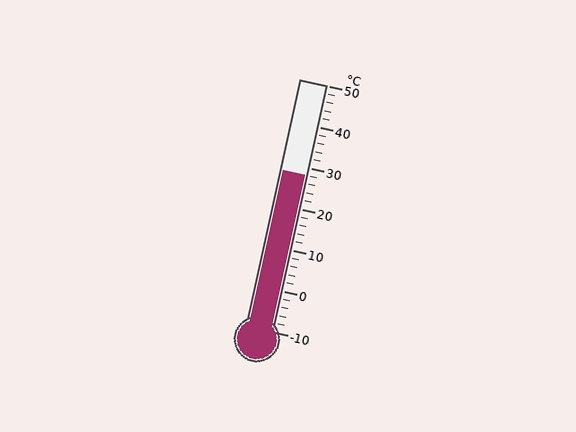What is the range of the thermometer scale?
The thermometer scale ranges from -10°C to 50°C.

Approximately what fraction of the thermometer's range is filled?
The thermometer is filled to approximately 65% of its range.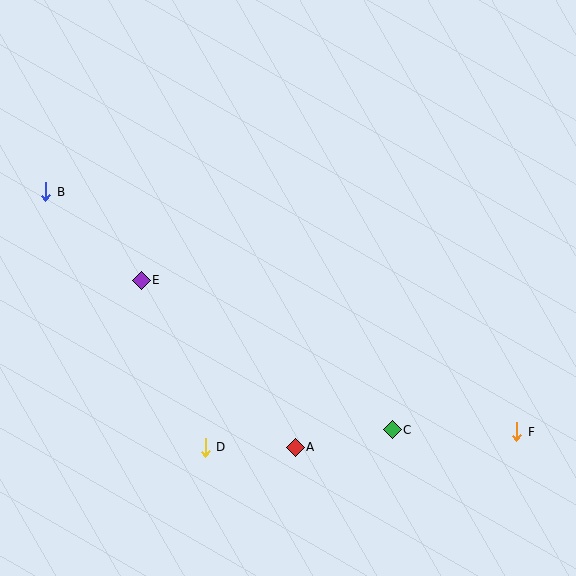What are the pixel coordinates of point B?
Point B is at (46, 192).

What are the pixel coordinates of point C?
Point C is at (392, 430).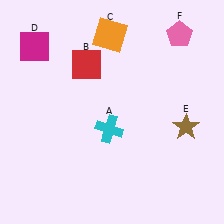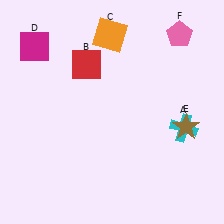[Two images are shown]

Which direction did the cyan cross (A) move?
The cyan cross (A) moved right.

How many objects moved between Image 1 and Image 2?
1 object moved between the two images.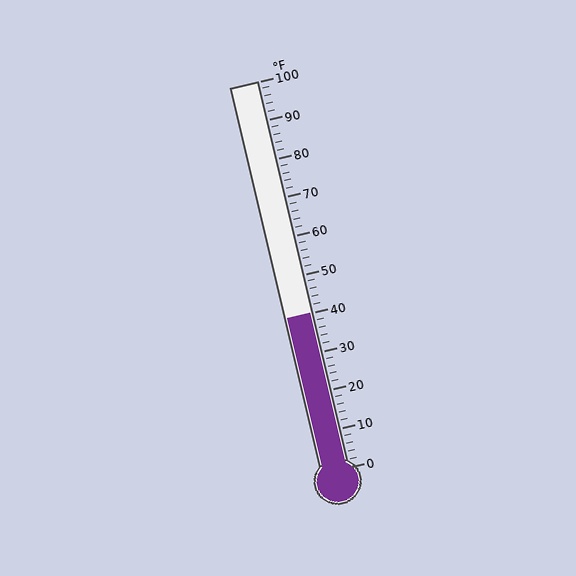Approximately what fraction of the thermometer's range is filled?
The thermometer is filled to approximately 40% of its range.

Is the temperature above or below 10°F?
The temperature is above 10°F.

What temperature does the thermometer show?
The thermometer shows approximately 40°F.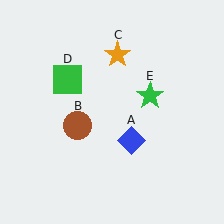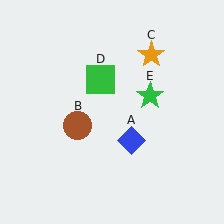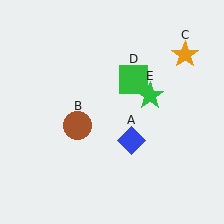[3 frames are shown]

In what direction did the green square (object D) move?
The green square (object D) moved right.